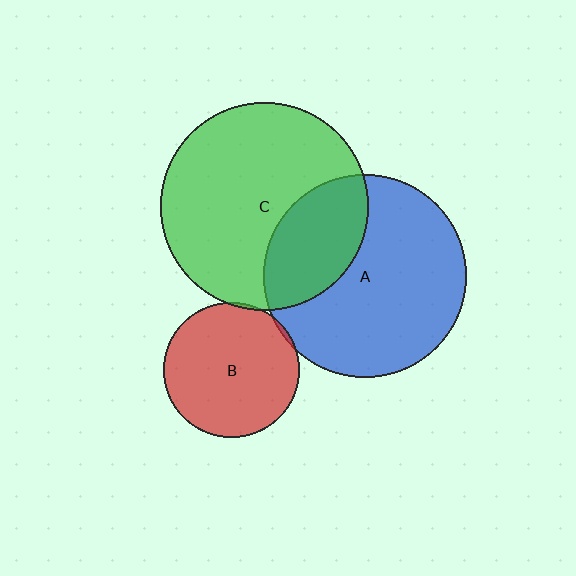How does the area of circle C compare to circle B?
Approximately 2.3 times.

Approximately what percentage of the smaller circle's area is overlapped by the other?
Approximately 30%.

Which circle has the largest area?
Circle C (green).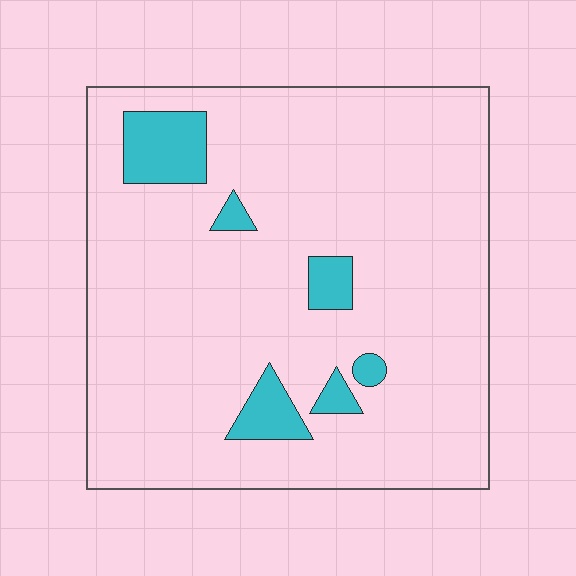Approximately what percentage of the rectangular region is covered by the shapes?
Approximately 10%.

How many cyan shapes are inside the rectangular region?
6.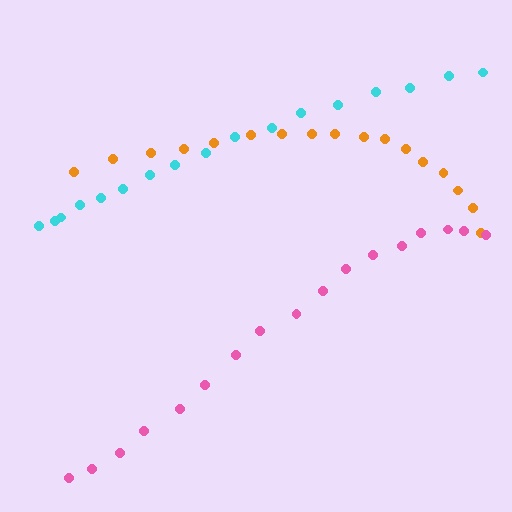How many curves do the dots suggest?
There are 3 distinct paths.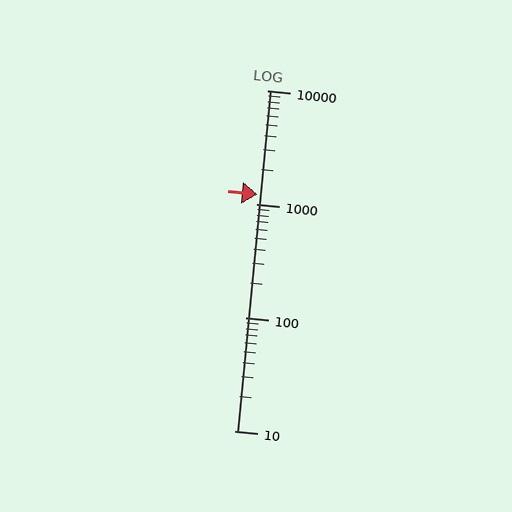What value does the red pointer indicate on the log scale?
The pointer indicates approximately 1200.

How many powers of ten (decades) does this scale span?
The scale spans 3 decades, from 10 to 10000.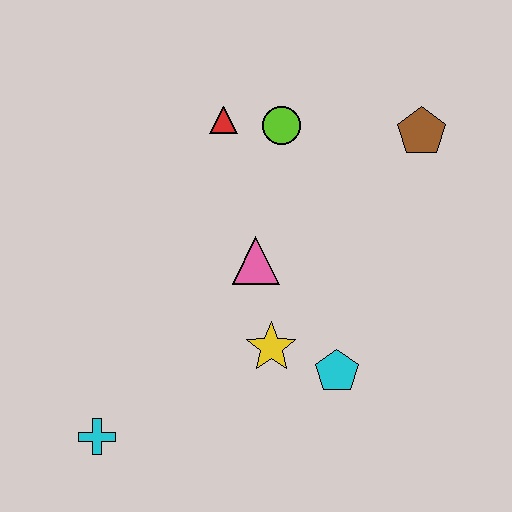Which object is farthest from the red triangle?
The cyan cross is farthest from the red triangle.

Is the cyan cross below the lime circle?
Yes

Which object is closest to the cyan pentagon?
The yellow star is closest to the cyan pentagon.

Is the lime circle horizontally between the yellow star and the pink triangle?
No